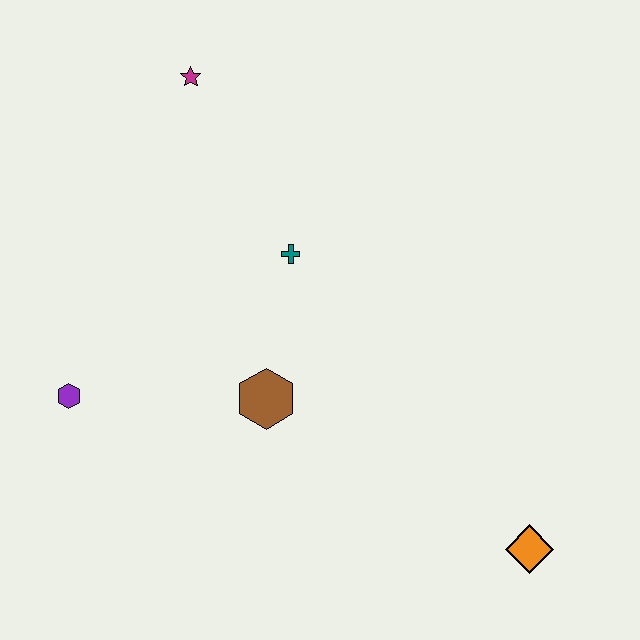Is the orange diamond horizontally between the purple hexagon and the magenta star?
No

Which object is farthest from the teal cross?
The orange diamond is farthest from the teal cross.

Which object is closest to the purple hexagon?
The brown hexagon is closest to the purple hexagon.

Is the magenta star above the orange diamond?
Yes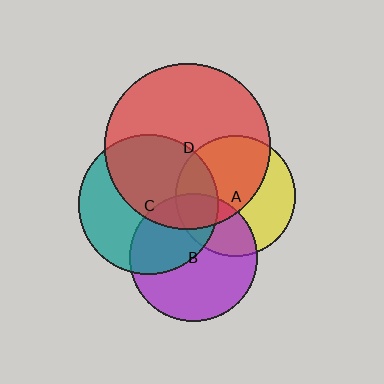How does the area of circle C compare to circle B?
Approximately 1.2 times.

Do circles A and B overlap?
Yes.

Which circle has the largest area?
Circle D (red).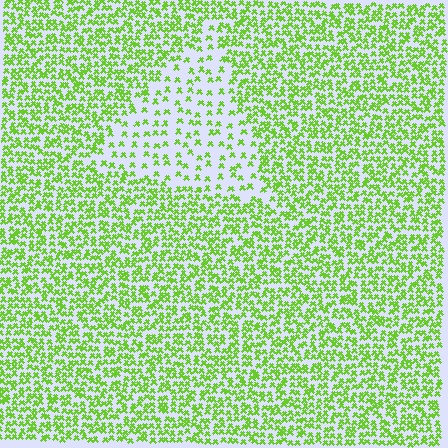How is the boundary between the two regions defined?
The boundary is defined by a change in element density (approximately 2.4x ratio). All elements are the same color, size, and shape.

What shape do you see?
I see a triangle.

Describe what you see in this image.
The image contains small lime elements arranged at two different densities. A triangle-shaped region is visible where the elements are less densely packed than the surrounding area.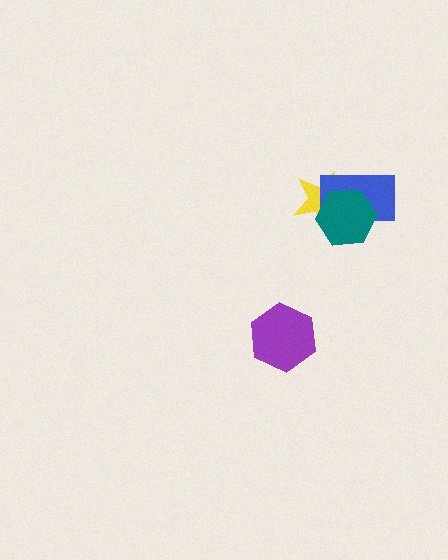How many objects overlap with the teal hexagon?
2 objects overlap with the teal hexagon.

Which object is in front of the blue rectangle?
The teal hexagon is in front of the blue rectangle.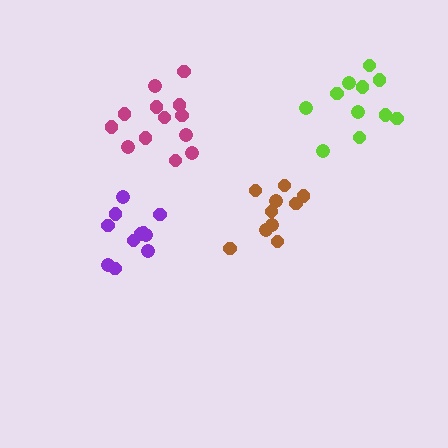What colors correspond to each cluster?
The clusters are colored: magenta, purple, brown, lime.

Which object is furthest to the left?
The purple cluster is leftmost.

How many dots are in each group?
Group 1: 13 dots, Group 2: 11 dots, Group 3: 10 dots, Group 4: 11 dots (45 total).